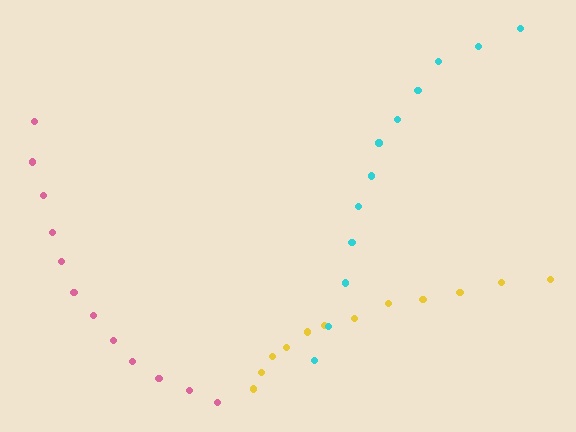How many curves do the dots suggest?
There are 3 distinct paths.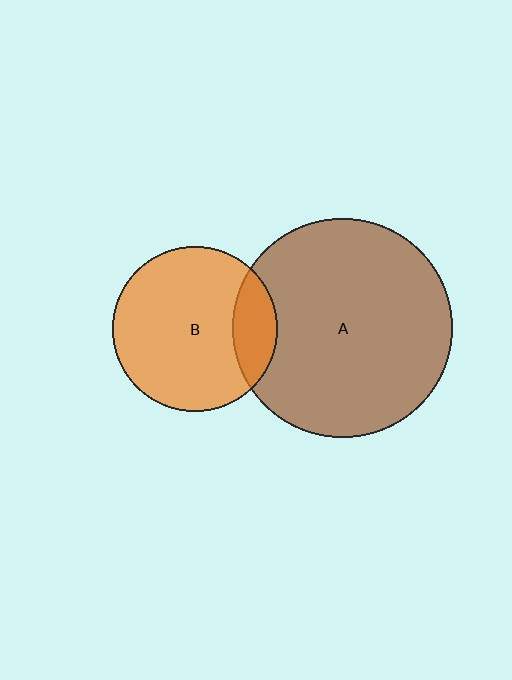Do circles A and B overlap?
Yes.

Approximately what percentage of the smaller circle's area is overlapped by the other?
Approximately 15%.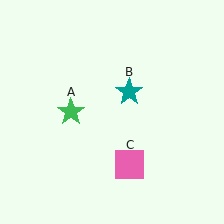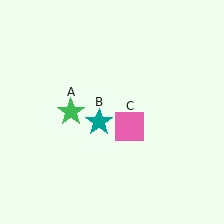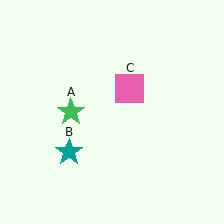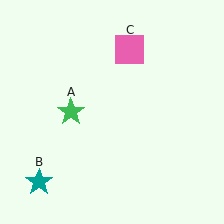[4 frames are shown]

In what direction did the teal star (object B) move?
The teal star (object B) moved down and to the left.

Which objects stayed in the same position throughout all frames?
Green star (object A) remained stationary.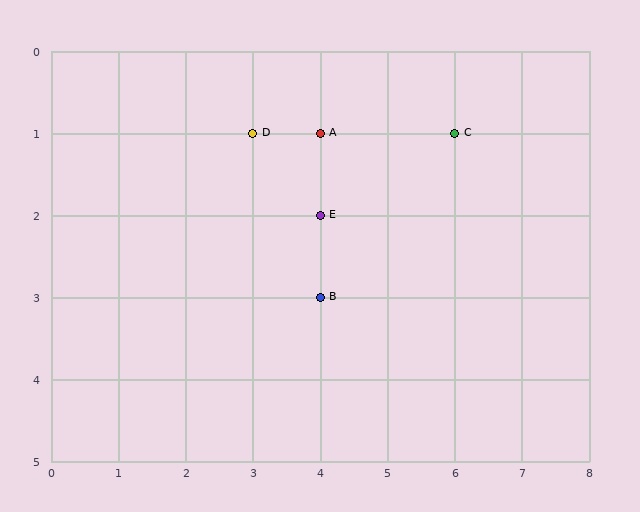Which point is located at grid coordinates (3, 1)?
Point D is at (3, 1).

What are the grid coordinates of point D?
Point D is at grid coordinates (3, 1).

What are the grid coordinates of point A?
Point A is at grid coordinates (4, 1).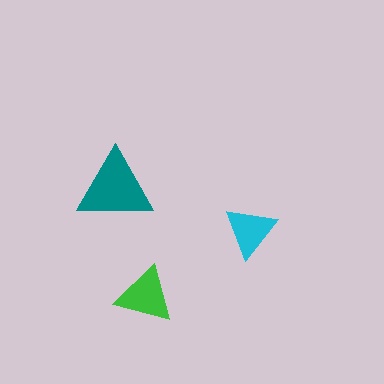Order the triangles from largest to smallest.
the teal one, the green one, the cyan one.